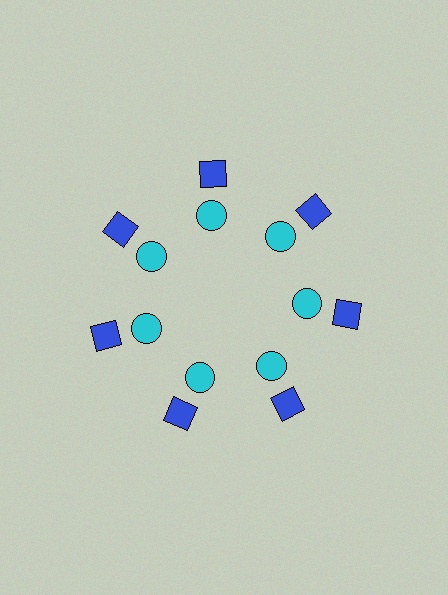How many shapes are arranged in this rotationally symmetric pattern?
There are 14 shapes, arranged in 7 groups of 2.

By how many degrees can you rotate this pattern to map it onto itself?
The pattern maps onto itself every 51 degrees of rotation.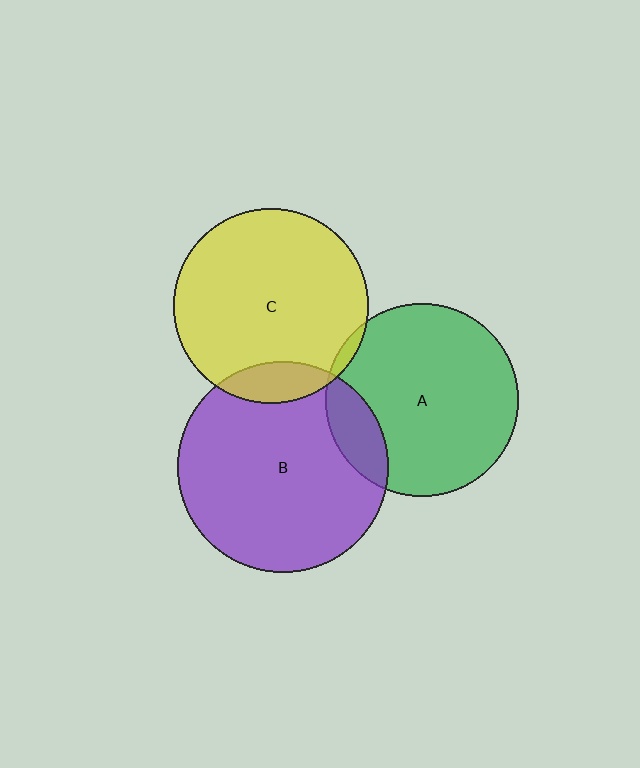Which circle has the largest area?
Circle B (purple).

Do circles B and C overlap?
Yes.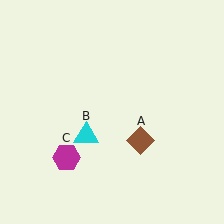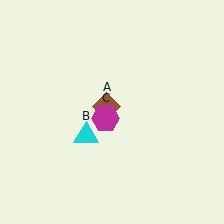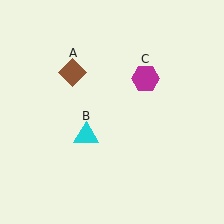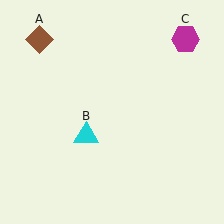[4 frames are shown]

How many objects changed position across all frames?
2 objects changed position: brown diamond (object A), magenta hexagon (object C).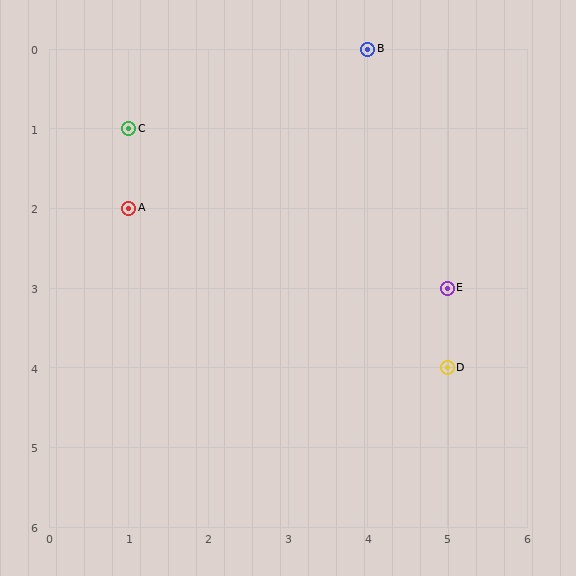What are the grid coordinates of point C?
Point C is at grid coordinates (1, 1).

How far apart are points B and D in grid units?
Points B and D are 1 column and 4 rows apart (about 4.1 grid units diagonally).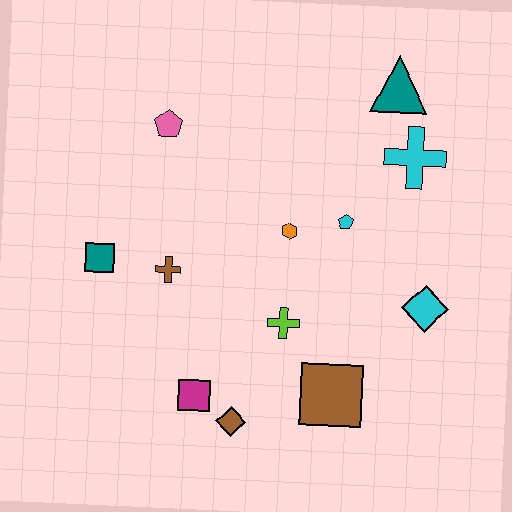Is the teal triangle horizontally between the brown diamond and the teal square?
No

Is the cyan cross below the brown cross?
No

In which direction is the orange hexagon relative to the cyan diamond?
The orange hexagon is to the left of the cyan diamond.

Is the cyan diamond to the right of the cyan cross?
Yes